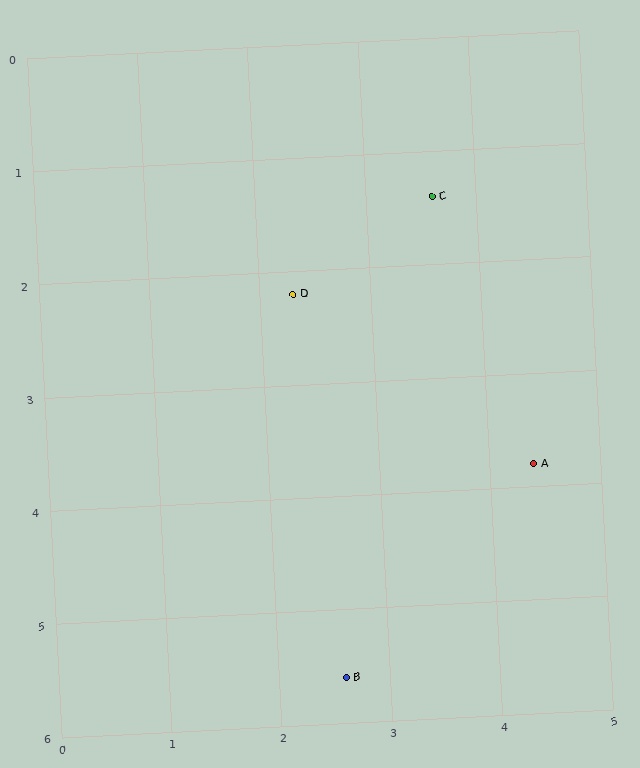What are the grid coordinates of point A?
Point A is at approximately (4.4, 3.8).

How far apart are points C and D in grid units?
Points C and D are about 1.5 grid units apart.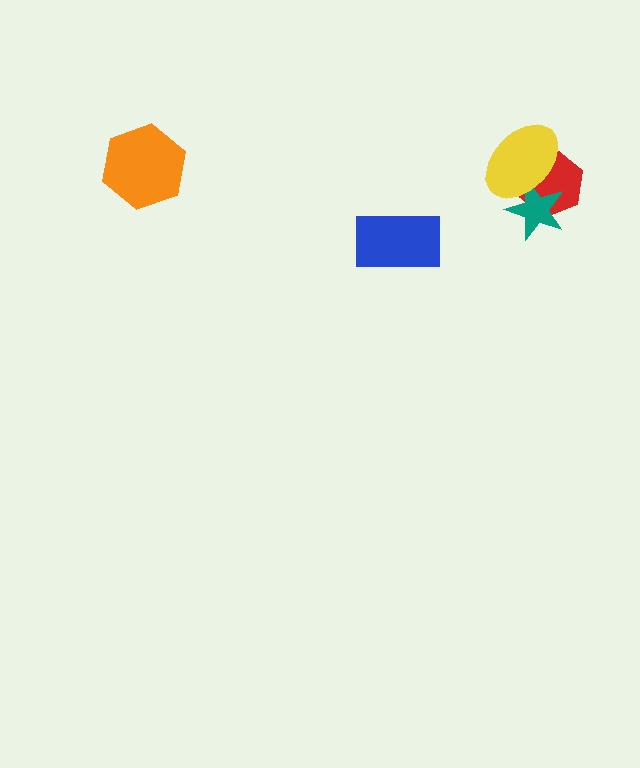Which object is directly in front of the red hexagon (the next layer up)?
The teal star is directly in front of the red hexagon.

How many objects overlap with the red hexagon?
2 objects overlap with the red hexagon.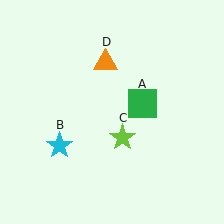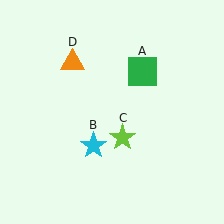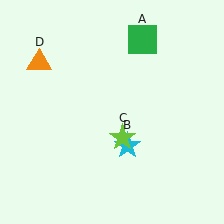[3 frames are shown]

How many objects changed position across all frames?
3 objects changed position: green square (object A), cyan star (object B), orange triangle (object D).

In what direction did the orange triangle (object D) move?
The orange triangle (object D) moved left.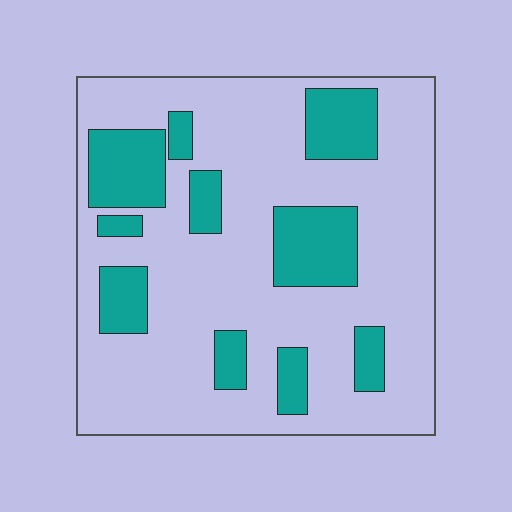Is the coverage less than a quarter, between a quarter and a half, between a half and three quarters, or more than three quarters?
Less than a quarter.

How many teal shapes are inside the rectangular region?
10.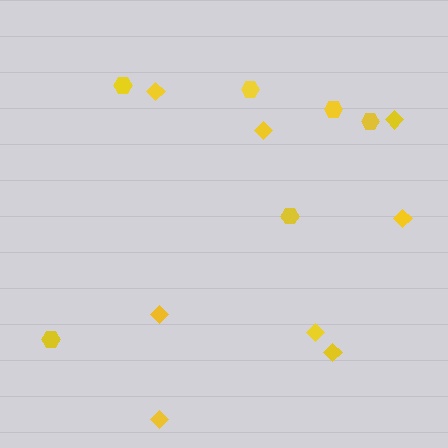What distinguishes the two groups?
There are 2 groups: one group of hexagons (6) and one group of diamonds (8).